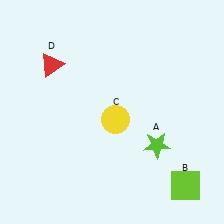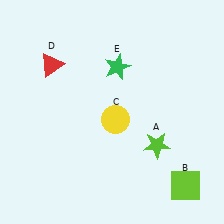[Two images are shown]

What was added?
A green star (E) was added in Image 2.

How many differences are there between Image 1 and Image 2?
There is 1 difference between the two images.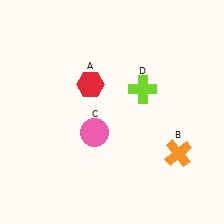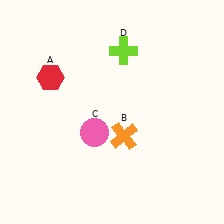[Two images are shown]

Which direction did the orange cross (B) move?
The orange cross (B) moved left.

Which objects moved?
The objects that moved are: the red hexagon (A), the orange cross (B), the lime cross (D).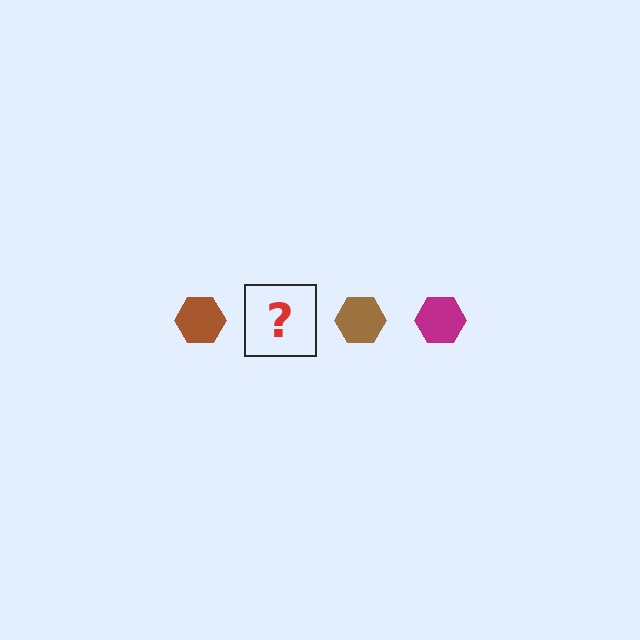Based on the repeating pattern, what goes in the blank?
The blank should be a magenta hexagon.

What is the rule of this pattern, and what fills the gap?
The rule is that the pattern cycles through brown, magenta hexagons. The gap should be filled with a magenta hexagon.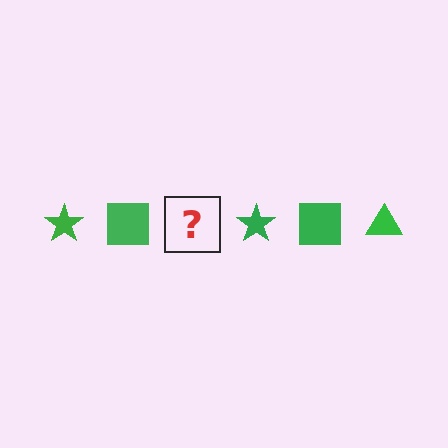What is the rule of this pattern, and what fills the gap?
The rule is that the pattern cycles through star, square, triangle shapes in green. The gap should be filled with a green triangle.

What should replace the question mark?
The question mark should be replaced with a green triangle.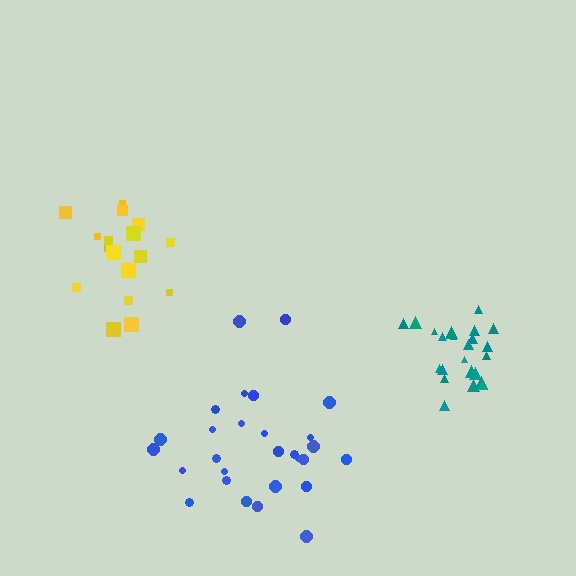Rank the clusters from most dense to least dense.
teal, yellow, blue.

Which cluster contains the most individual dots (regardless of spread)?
Blue (28).